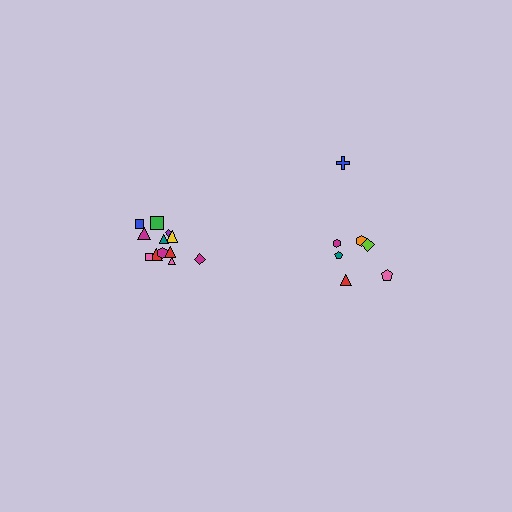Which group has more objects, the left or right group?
The left group.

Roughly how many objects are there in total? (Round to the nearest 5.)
Roughly 20 objects in total.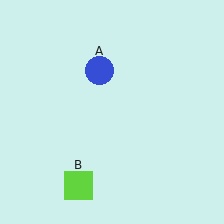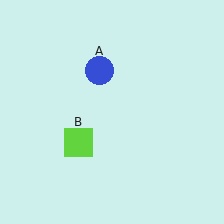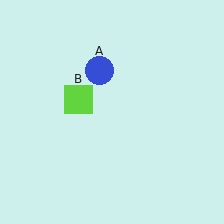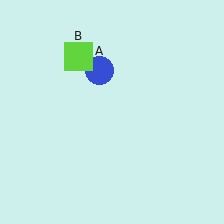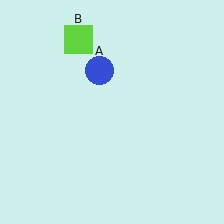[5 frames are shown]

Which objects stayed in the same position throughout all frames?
Blue circle (object A) remained stationary.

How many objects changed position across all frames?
1 object changed position: lime square (object B).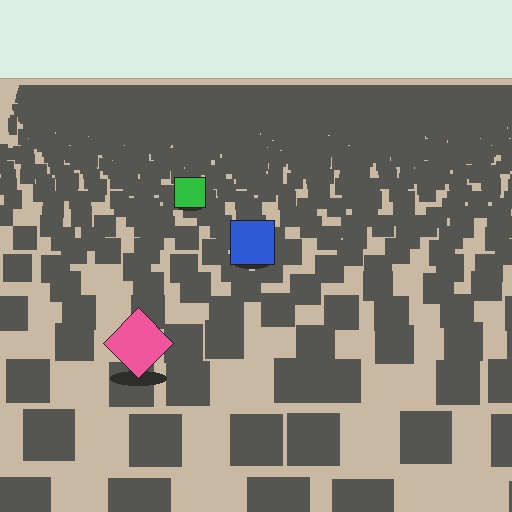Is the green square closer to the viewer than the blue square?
No. The blue square is closer — you can tell from the texture gradient: the ground texture is coarser near it.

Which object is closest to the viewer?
The pink diamond is closest. The texture marks near it are larger and more spread out.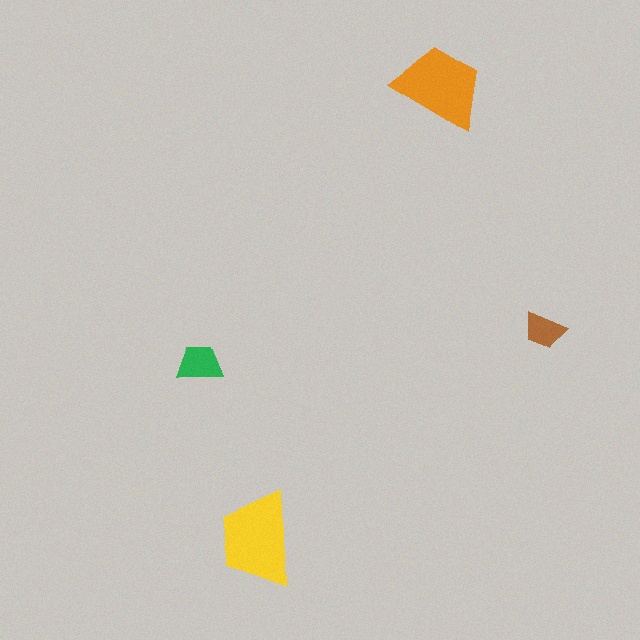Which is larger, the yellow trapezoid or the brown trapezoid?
The yellow one.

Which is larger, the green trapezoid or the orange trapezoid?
The orange one.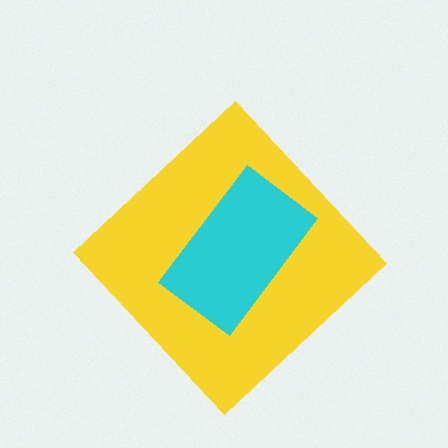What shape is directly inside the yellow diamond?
The cyan rectangle.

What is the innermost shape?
The cyan rectangle.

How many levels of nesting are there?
2.